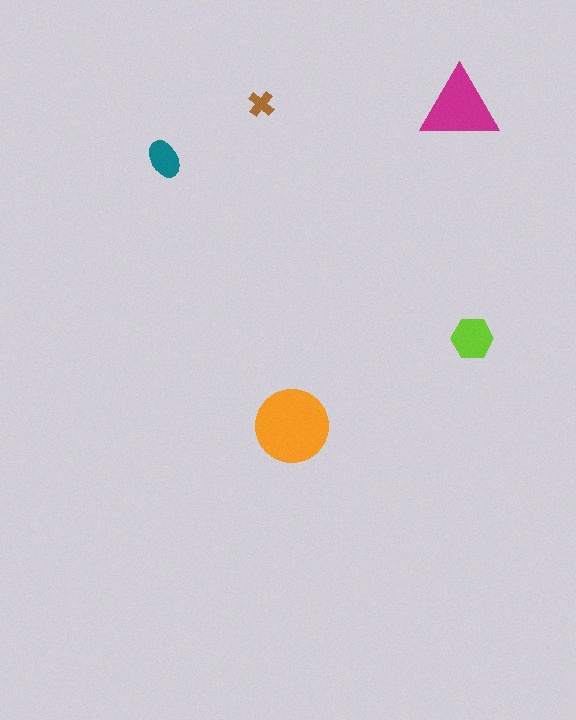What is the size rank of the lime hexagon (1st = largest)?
3rd.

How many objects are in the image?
There are 5 objects in the image.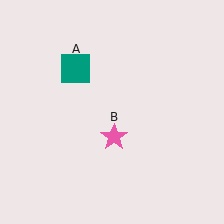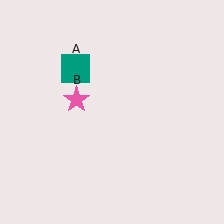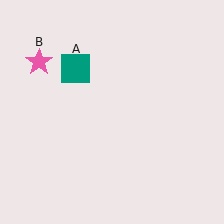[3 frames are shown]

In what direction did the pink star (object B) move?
The pink star (object B) moved up and to the left.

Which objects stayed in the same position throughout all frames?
Teal square (object A) remained stationary.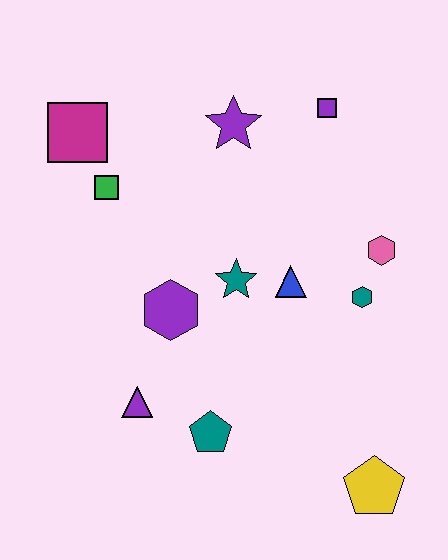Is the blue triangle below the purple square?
Yes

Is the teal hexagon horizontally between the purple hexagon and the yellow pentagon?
Yes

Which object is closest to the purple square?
The purple star is closest to the purple square.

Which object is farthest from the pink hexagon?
The magenta square is farthest from the pink hexagon.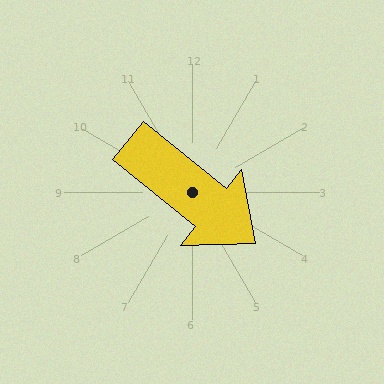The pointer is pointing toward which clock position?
Roughly 4 o'clock.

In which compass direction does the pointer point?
Southeast.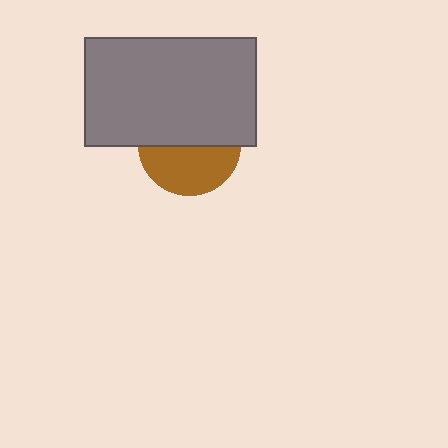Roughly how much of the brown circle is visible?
About half of it is visible (roughly 47%).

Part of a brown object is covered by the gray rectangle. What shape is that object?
It is a circle.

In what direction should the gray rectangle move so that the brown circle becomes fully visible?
The gray rectangle should move up. That is the shortest direction to clear the overlap and leave the brown circle fully visible.